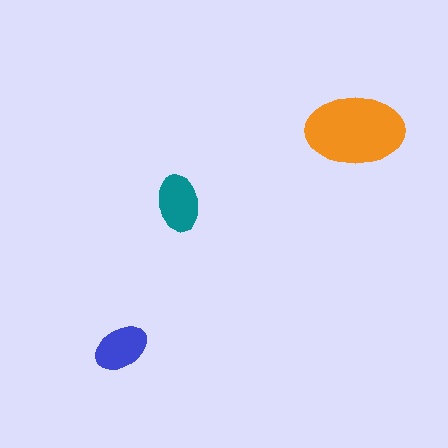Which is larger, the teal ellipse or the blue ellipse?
The teal one.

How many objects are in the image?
There are 3 objects in the image.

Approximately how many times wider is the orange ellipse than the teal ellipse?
About 1.5 times wider.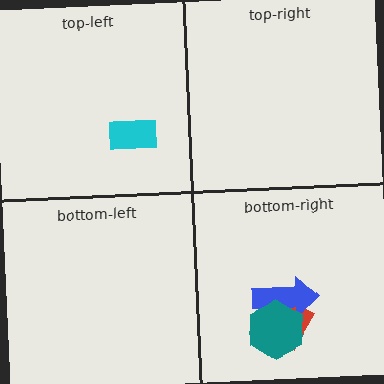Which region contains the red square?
The bottom-right region.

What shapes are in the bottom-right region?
The red square, the blue arrow, the teal hexagon.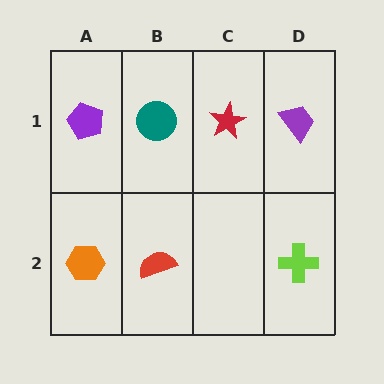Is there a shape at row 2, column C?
No, that cell is empty.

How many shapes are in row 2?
3 shapes.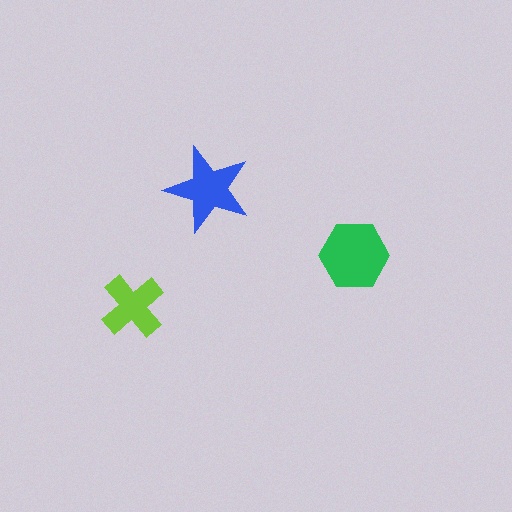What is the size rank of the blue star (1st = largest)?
2nd.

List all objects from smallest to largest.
The lime cross, the blue star, the green hexagon.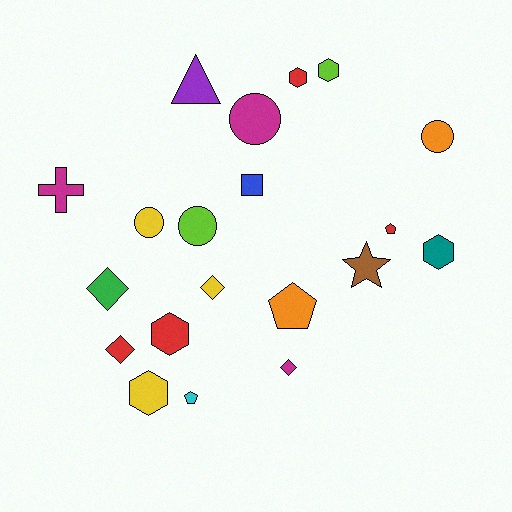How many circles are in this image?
There are 4 circles.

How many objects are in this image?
There are 20 objects.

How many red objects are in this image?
There are 4 red objects.